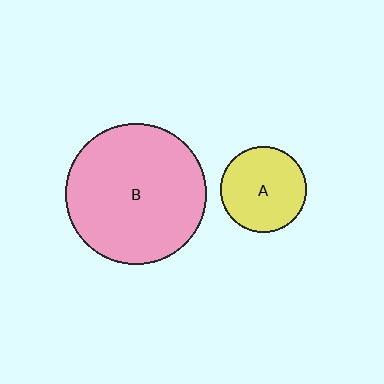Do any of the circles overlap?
No, none of the circles overlap.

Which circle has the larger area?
Circle B (pink).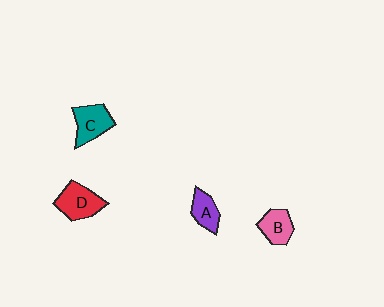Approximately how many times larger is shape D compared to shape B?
Approximately 1.3 times.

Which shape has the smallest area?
Shape A (purple).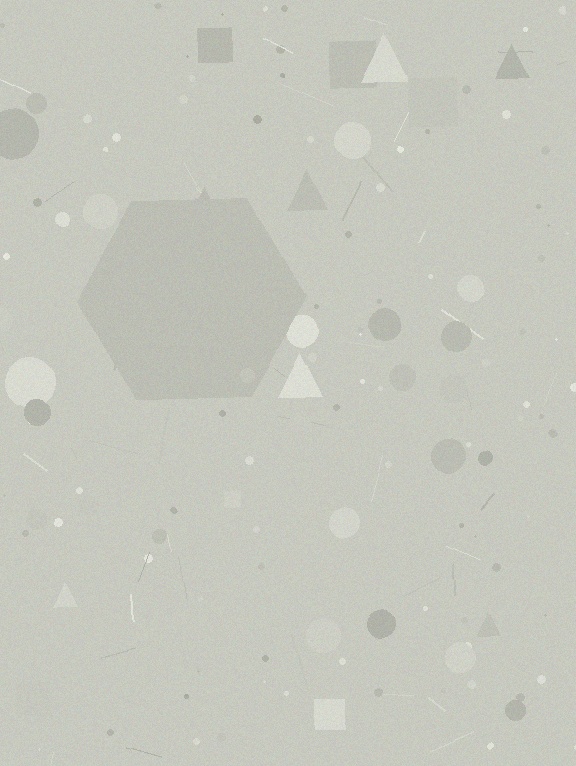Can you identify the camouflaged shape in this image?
The camouflaged shape is a hexagon.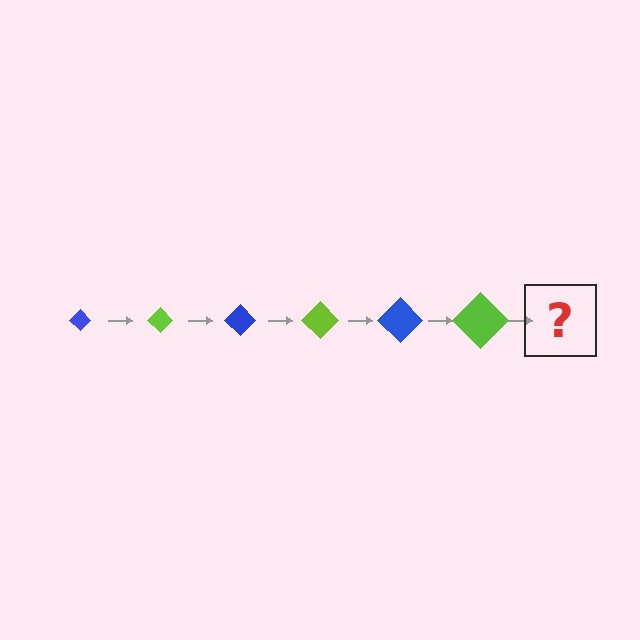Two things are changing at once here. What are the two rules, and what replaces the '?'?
The two rules are that the diamond grows larger each step and the color cycles through blue and lime. The '?' should be a blue diamond, larger than the previous one.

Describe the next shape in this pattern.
It should be a blue diamond, larger than the previous one.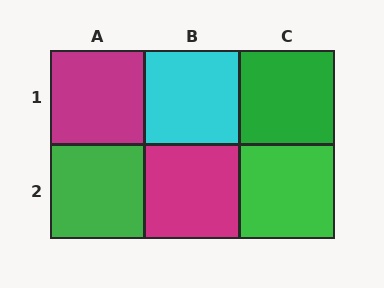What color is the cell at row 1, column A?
Magenta.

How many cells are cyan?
1 cell is cyan.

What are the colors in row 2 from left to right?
Green, magenta, green.